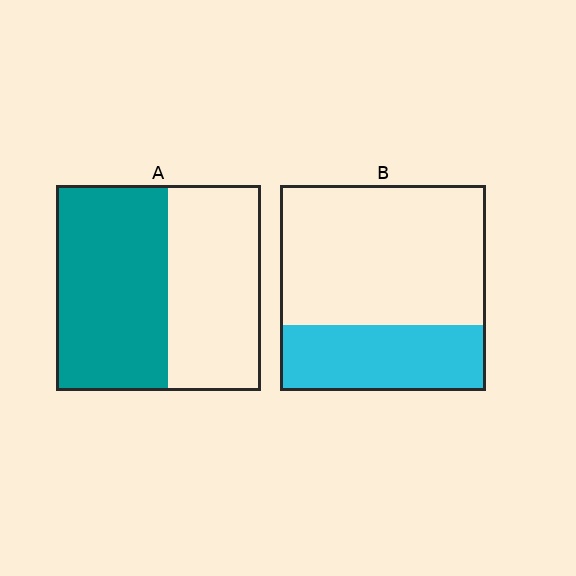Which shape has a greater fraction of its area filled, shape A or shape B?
Shape A.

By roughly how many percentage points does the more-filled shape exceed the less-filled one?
By roughly 25 percentage points (A over B).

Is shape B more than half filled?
No.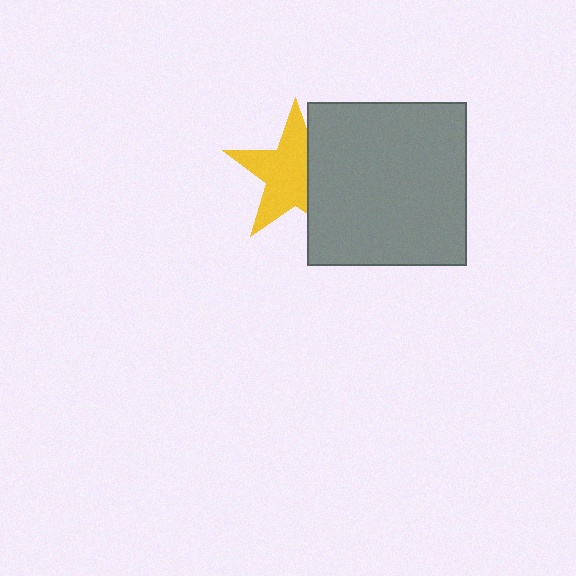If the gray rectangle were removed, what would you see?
You would see the complete yellow star.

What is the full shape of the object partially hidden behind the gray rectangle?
The partially hidden object is a yellow star.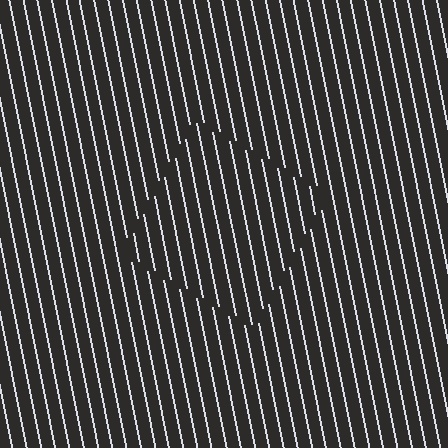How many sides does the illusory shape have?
4 sides — the line-ends trace a square.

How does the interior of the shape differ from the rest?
The interior of the shape contains the same grating, shifted by half a period — the contour is defined by the phase discontinuity where line-ends from the inner and outer gratings abut.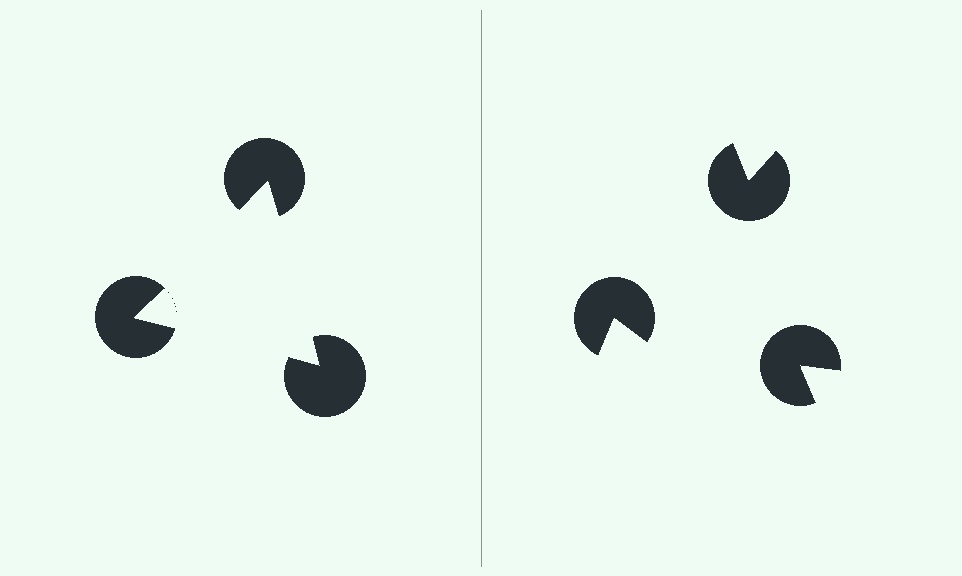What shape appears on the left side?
An illusory triangle.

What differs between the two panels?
The pac-man discs are positioned identically on both sides; only the wedge orientations differ. On the left they align to a triangle; on the right they are misaligned.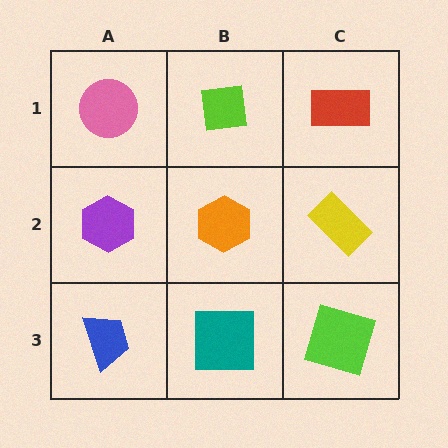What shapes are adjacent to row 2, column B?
A lime square (row 1, column B), a teal square (row 3, column B), a purple hexagon (row 2, column A), a yellow rectangle (row 2, column C).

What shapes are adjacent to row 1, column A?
A purple hexagon (row 2, column A), a lime square (row 1, column B).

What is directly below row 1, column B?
An orange hexagon.